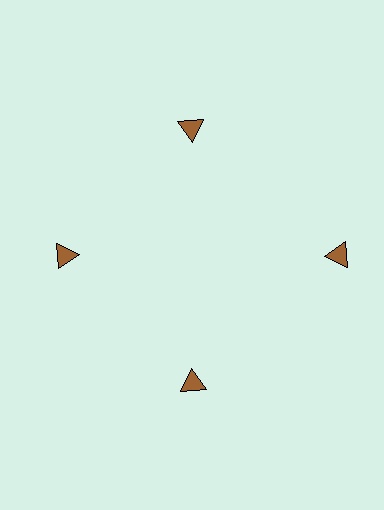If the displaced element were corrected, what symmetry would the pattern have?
It would have 4-fold rotational symmetry — the pattern would map onto itself every 90 degrees.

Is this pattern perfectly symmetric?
No. The 4 brown triangles are arranged in a ring, but one element near the 3 o'clock position is pushed outward from the center, breaking the 4-fold rotational symmetry.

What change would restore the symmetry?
The symmetry would be restored by moving it inward, back onto the ring so that all 4 triangles sit at equal angles and equal distance from the center.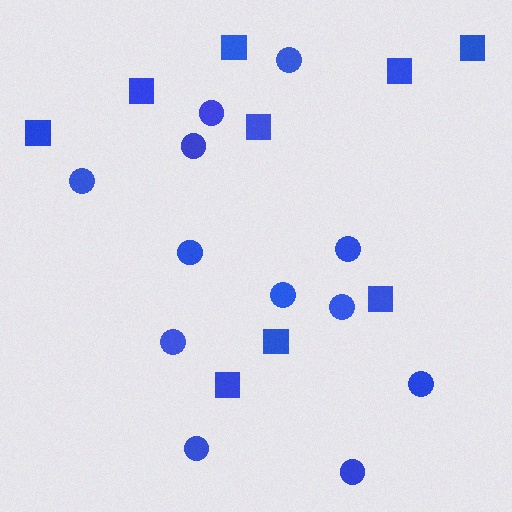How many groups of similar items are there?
There are 2 groups: one group of squares (9) and one group of circles (12).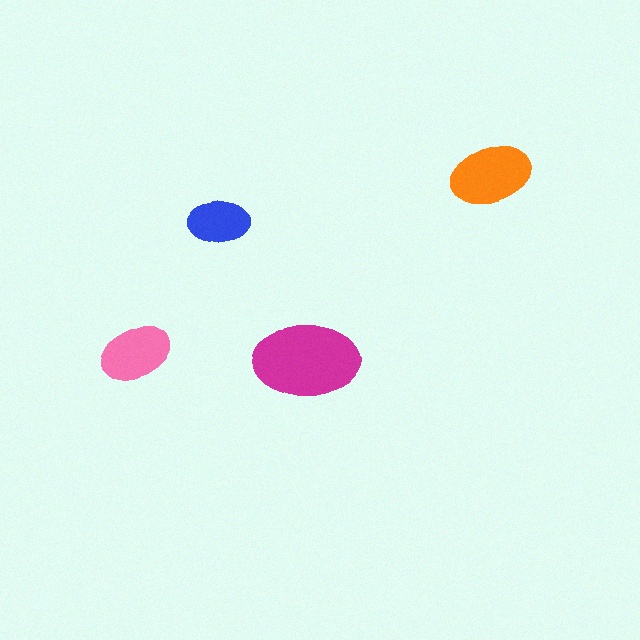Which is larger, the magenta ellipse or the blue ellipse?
The magenta one.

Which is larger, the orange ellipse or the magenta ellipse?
The magenta one.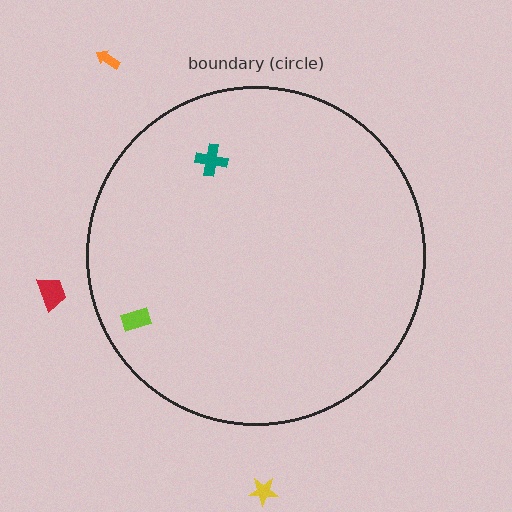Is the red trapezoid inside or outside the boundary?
Outside.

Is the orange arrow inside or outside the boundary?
Outside.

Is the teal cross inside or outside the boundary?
Inside.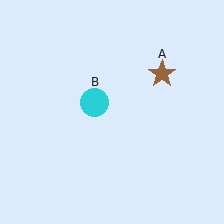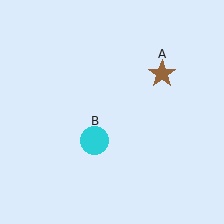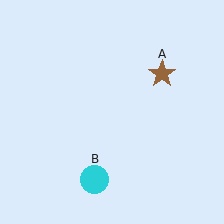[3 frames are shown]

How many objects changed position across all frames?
1 object changed position: cyan circle (object B).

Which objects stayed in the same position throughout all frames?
Brown star (object A) remained stationary.